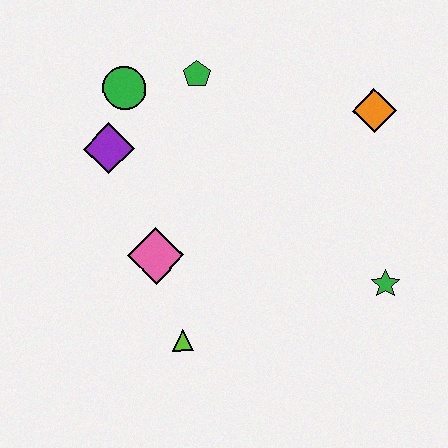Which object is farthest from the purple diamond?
The green star is farthest from the purple diamond.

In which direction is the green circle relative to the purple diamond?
The green circle is above the purple diamond.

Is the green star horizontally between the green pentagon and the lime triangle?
No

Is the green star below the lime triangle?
No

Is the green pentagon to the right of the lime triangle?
Yes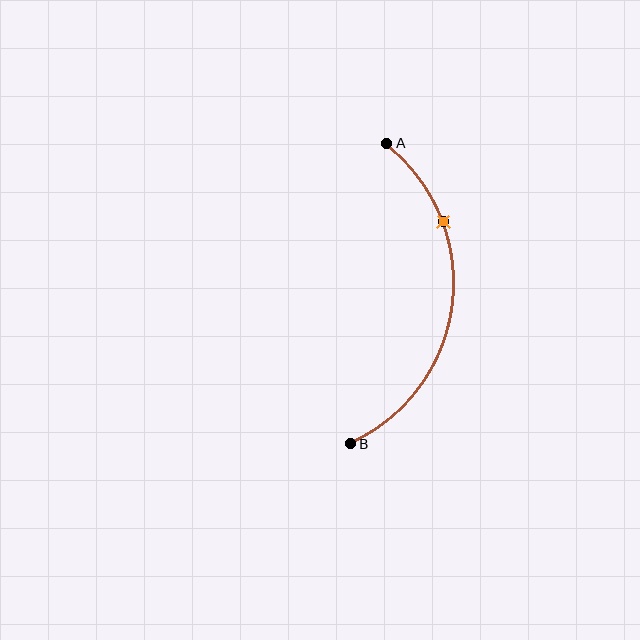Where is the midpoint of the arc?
The arc midpoint is the point on the curve farthest from the straight line joining A and B. It sits to the right of that line.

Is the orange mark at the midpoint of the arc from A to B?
No. The orange mark lies on the arc but is closer to endpoint A. The arc midpoint would be at the point on the curve equidistant along the arc from both A and B.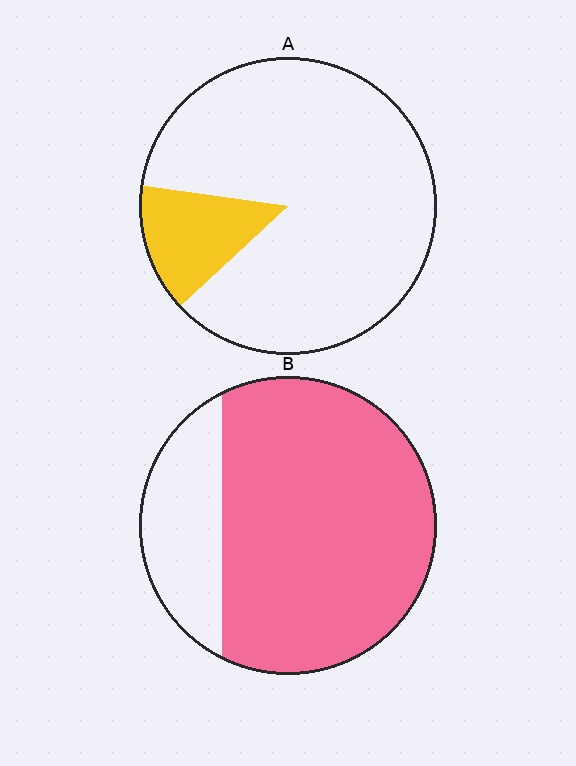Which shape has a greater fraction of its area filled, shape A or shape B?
Shape B.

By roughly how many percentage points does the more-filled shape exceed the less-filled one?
By roughly 65 percentage points (B over A).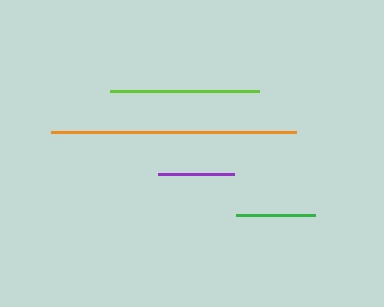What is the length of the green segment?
The green segment is approximately 79 pixels long.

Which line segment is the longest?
The orange line is the longest at approximately 245 pixels.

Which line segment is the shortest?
The purple line is the shortest at approximately 76 pixels.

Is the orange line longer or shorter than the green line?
The orange line is longer than the green line.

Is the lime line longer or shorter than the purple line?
The lime line is longer than the purple line.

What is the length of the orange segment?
The orange segment is approximately 245 pixels long.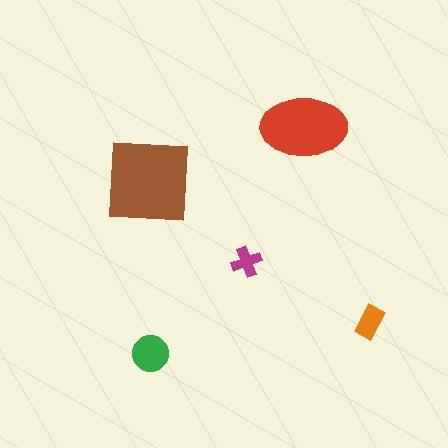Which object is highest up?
The red ellipse is topmost.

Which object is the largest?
The brown square.